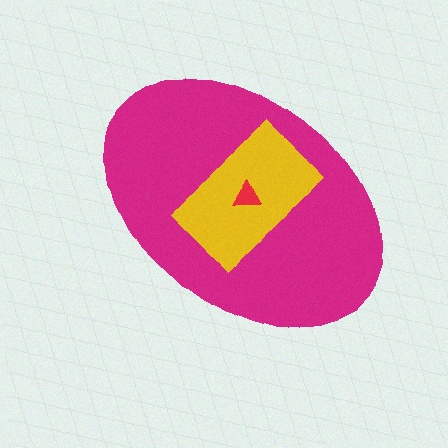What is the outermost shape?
The magenta ellipse.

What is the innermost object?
The red triangle.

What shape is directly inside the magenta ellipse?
The yellow rectangle.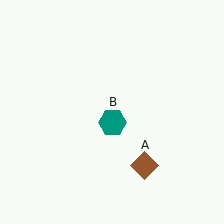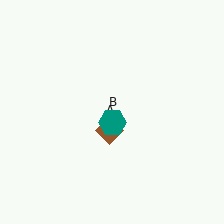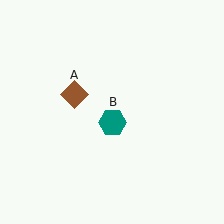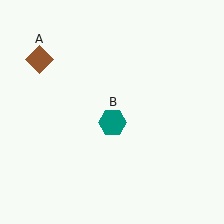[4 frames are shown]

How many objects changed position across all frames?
1 object changed position: brown diamond (object A).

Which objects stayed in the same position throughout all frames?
Teal hexagon (object B) remained stationary.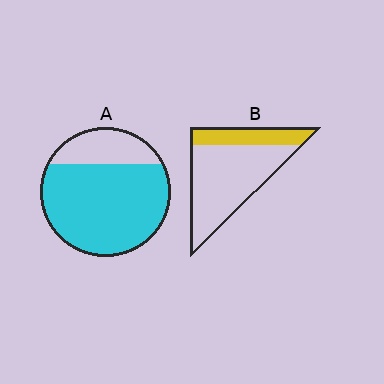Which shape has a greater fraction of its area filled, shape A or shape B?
Shape A.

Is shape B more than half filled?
No.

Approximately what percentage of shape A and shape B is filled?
A is approximately 75% and B is approximately 25%.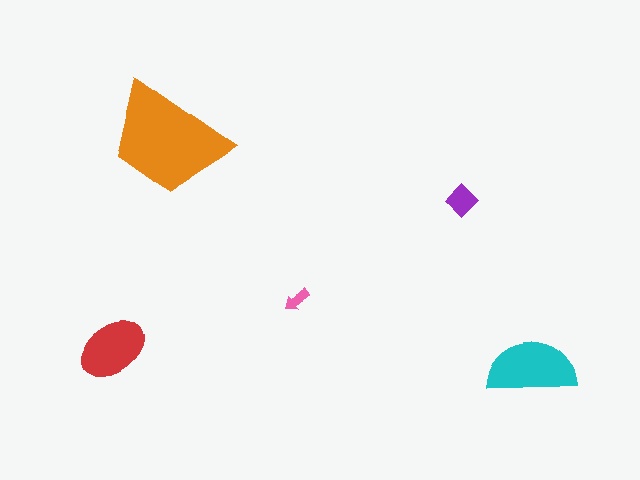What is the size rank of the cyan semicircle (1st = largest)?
2nd.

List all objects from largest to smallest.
The orange trapezoid, the cyan semicircle, the red ellipse, the purple diamond, the pink arrow.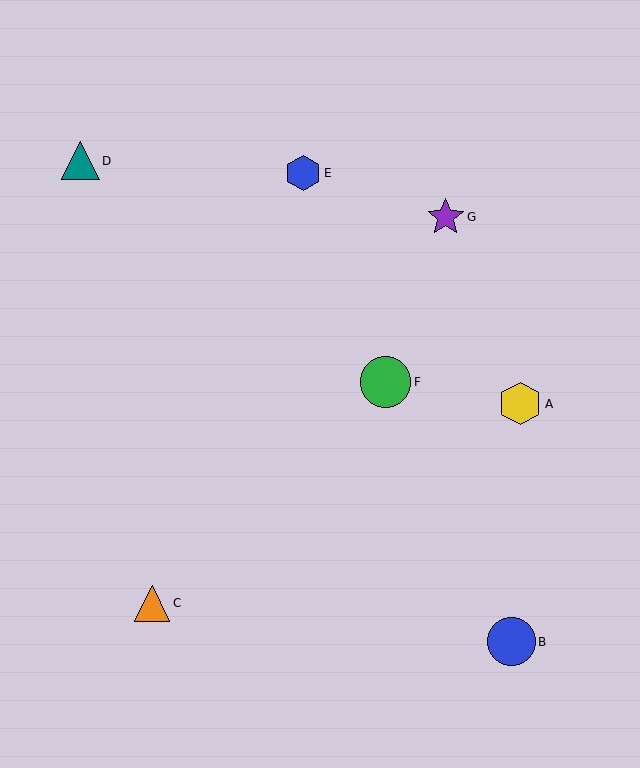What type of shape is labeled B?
Shape B is a blue circle.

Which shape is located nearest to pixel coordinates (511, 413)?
The yellow hexagon (labeled A) at (520, 404) is nearest to that location.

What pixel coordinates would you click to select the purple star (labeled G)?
Click at (446, 217) to select the purple star G.